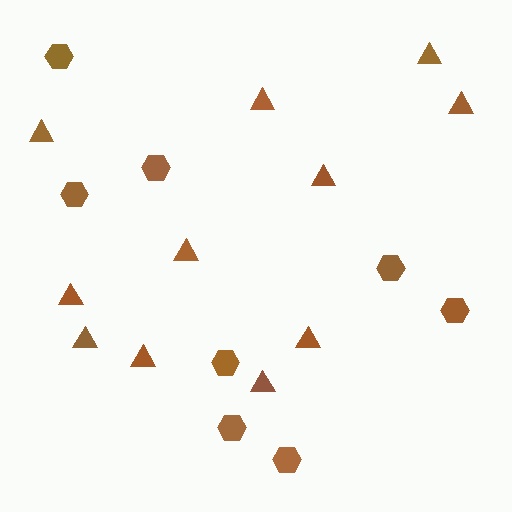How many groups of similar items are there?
There are 2 groups: one group of triangles (11) and one group of hexagons (8).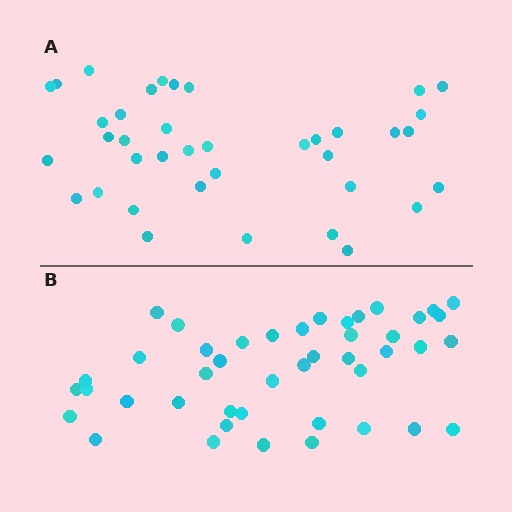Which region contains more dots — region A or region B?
Region B (the bottom region) has more dots.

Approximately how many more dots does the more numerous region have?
Region B has about 6 more dots than region A.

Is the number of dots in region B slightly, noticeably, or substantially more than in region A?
Region B has only slightly more — the two regions are fairly close. The ratio is roughly 1.2 to 1.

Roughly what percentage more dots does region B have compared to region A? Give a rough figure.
About 15% more.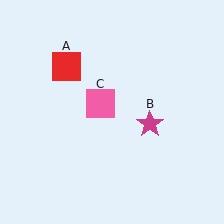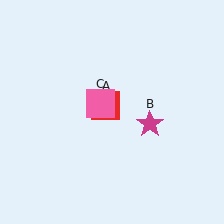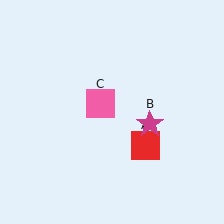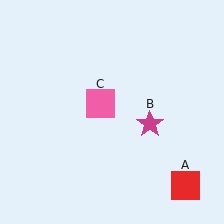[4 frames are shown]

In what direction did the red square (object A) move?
The red square (object A) moved down and to the right.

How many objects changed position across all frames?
1 object changed position: red square (object A).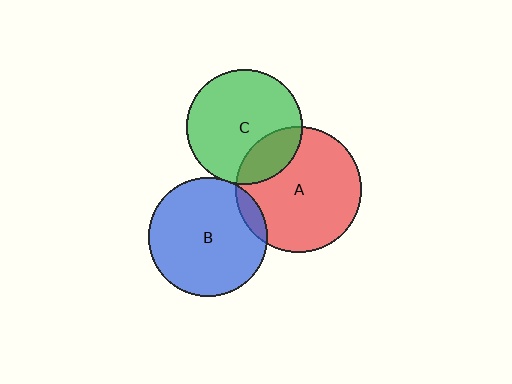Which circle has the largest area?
Circle A (red).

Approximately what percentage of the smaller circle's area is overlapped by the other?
Approximately 10%.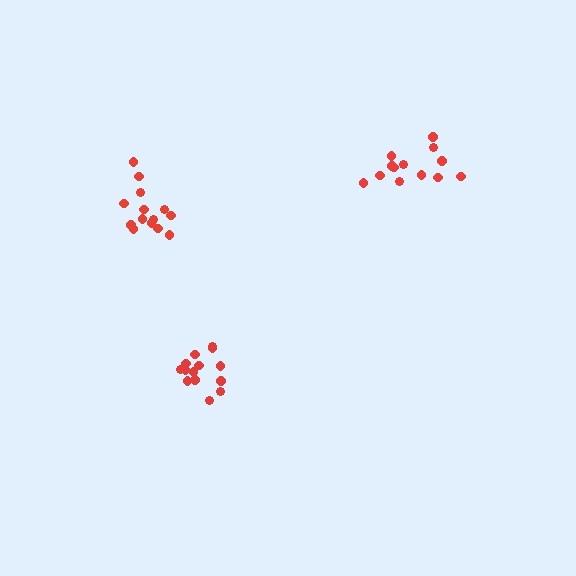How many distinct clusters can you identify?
There are 3 distinct clusters.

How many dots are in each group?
Group 1: 14 dots, Group 2: 14 dots, Group 3: 13 dots (41 total).